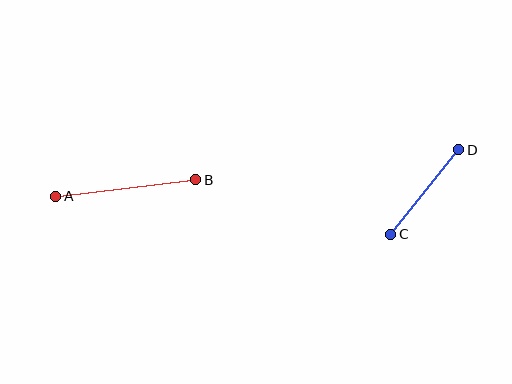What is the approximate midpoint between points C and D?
The midpoint is at approximately (425, 192) pixels.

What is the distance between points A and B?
The distance is approximately 141 pixels.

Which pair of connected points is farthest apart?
Points A and B are farthest apart.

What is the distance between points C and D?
The distance is approximately 109 pixels.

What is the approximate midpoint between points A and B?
The midpoint is at approximately (126, 188) pixels.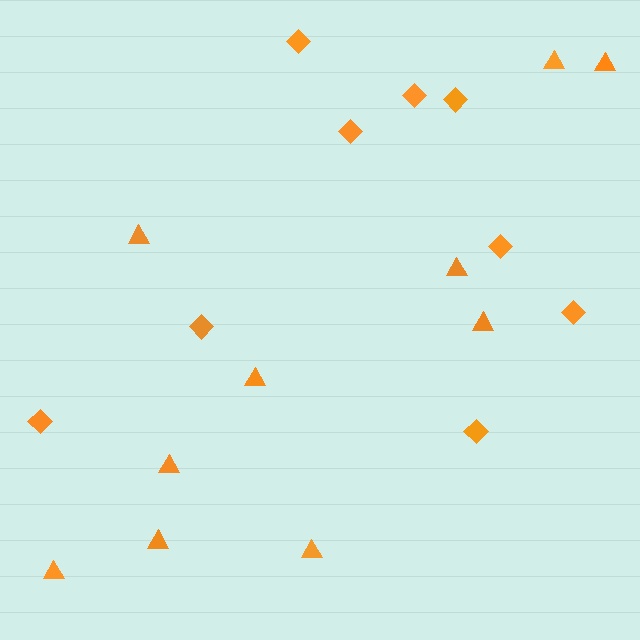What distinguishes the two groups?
There are 2 groups: one group of diamonds (9) and one group of triangles (10).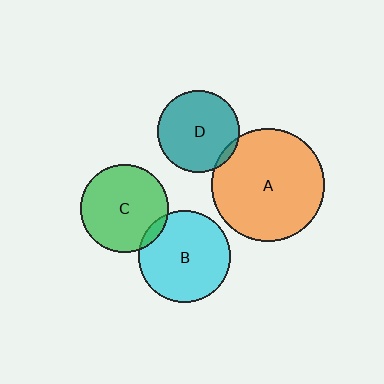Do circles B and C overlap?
Yes.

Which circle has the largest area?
Circle A (orange).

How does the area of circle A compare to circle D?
Approximately 1.9 times.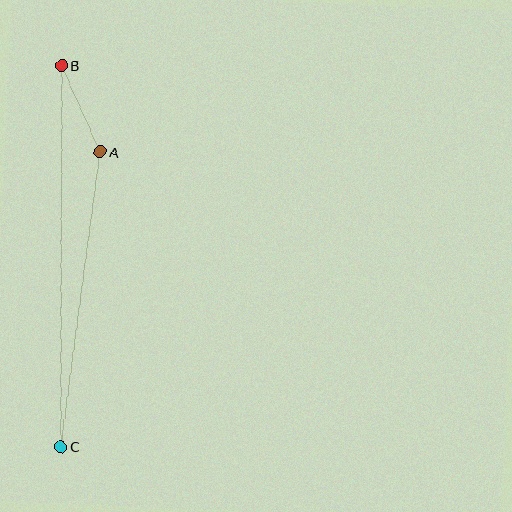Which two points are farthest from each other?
Points B and C are farthest from each other.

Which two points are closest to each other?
Points A and B are closest to each other.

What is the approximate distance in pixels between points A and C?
The distance between A and C is approximately 298 pixels.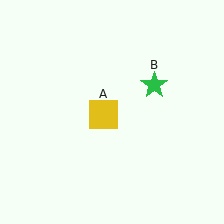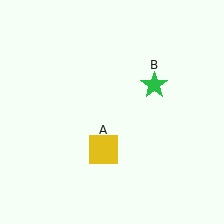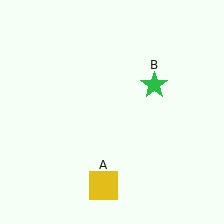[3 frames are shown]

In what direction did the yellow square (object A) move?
The yellow square (object A) moved down.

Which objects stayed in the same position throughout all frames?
Green star (object B) remained stationary.